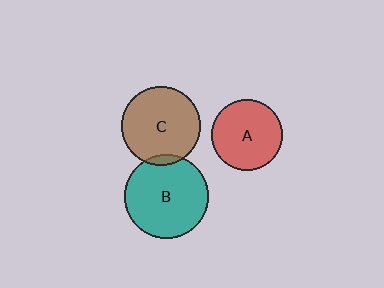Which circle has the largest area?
Circle B (teal).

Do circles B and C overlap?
Yes.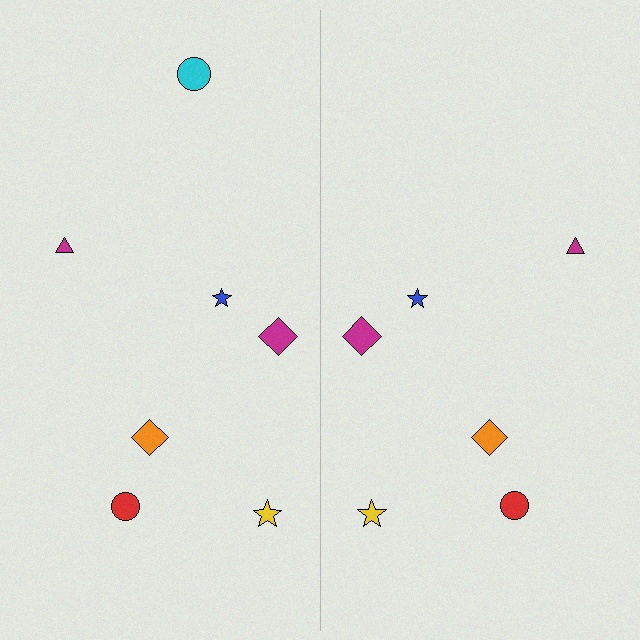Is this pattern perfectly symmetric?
No, the pattern is not perfectly symmetric. A cyan circle is missing from the right side.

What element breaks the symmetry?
A cyan circle is missing from the right side.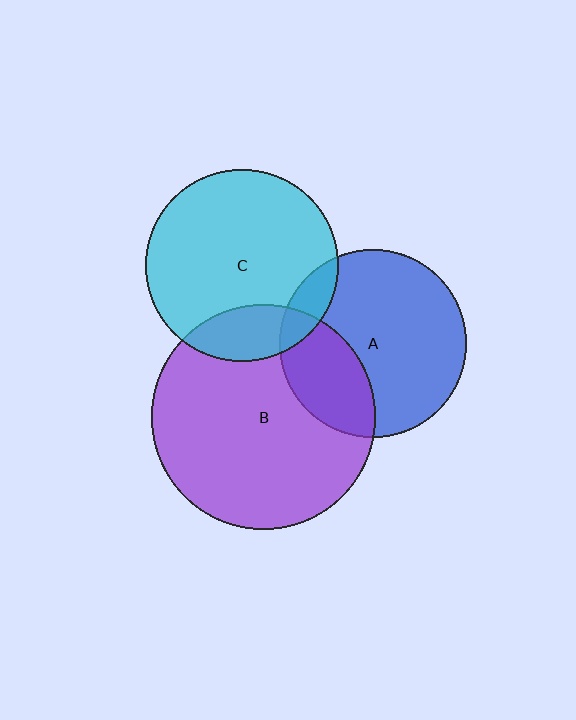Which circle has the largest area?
Circle B (purple).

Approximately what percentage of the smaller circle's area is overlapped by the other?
Approximately 30%.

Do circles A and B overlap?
Yes.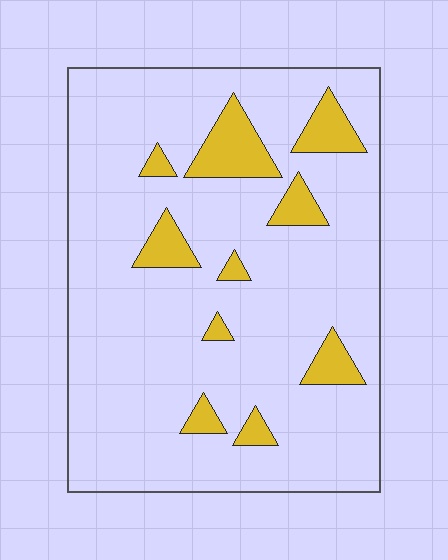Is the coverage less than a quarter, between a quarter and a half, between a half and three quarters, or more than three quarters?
Less than a quarter.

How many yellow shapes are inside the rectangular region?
10.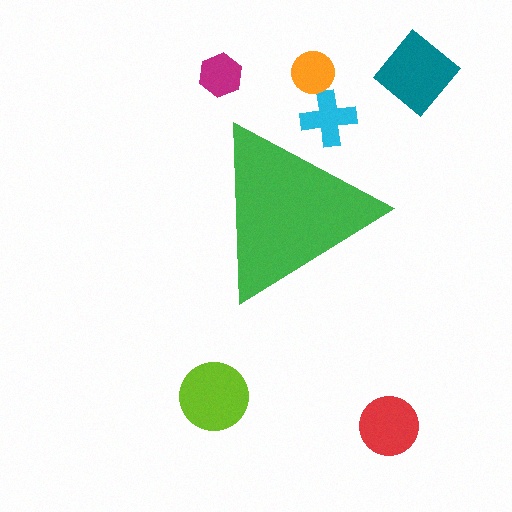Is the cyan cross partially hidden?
Yes, the cyan cross is partially hidden behind the green triangle.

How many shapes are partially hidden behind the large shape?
1 shape is partially hidden.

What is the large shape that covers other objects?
A green triangle.